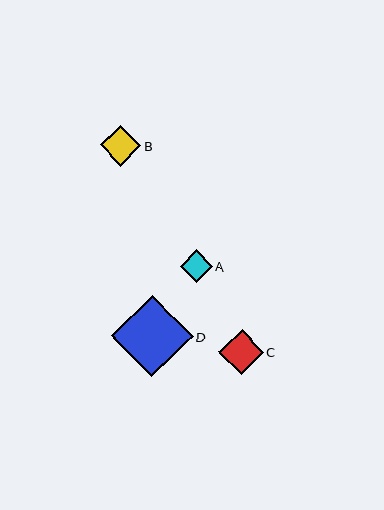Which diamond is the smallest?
Diamond A is the smallest with a size of approximately 32 pixels.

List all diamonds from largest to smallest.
From largest to smallest: D, C, B, A.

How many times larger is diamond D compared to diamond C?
Diamond D is approximately 1.8 times the size of diamond C.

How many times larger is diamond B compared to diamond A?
Diamond B is approximately 1.3 times the size of diamond A.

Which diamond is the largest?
Diamond D is the largest with a size of approximately 81 pixels.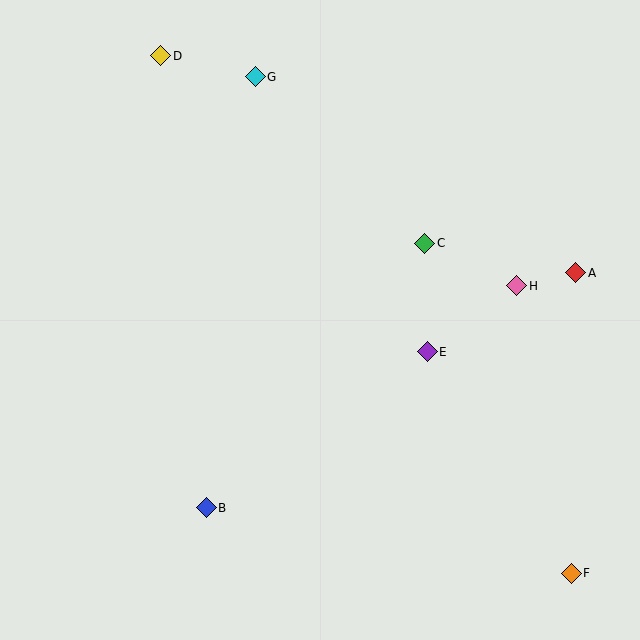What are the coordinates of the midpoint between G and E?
The midpoint between G and E is at (341, 214).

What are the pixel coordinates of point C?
Point C is at (425, 243).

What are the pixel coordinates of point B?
Point B is at (206, 508).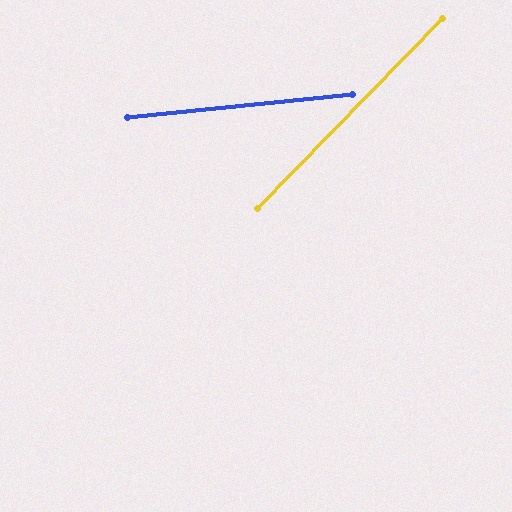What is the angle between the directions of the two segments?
Approximately 40 degrees.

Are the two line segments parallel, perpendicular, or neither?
Neither parallel nor perpendicular — they differ by about 40°.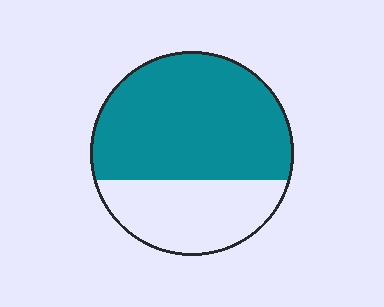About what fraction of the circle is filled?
About two thirds (2/3).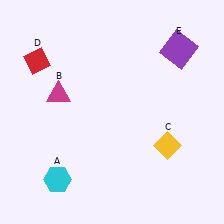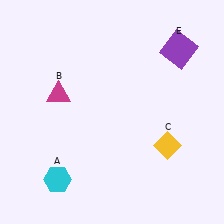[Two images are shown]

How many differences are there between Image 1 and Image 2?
There is 1 difference between the two images.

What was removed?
The red diamond (D) was removed in Image 2.